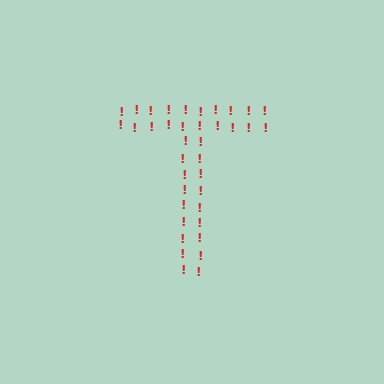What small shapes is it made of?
It is made of small exclamation marks.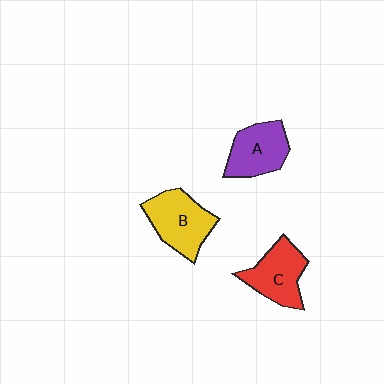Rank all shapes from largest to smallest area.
From largest to smallest: B (yellow), C (red), A (purple).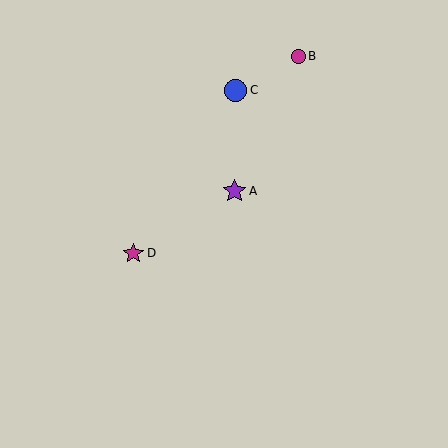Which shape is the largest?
The purple star (labeled A) is the largest.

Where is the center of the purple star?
The center of the purple star is at (235, 191).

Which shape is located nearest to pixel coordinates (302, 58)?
The magenta circle (labeled B) at (298, 56) is nearest to that location.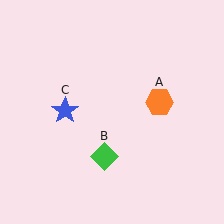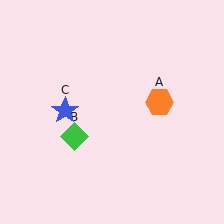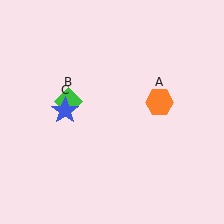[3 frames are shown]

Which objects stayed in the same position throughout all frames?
Orange hexagon (object A) and blue star (object C) remained stationary.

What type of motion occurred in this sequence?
The green diamond (object B) rotated clockwise around the center of the scene.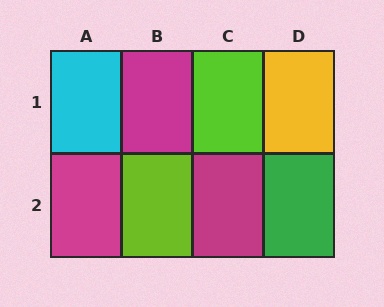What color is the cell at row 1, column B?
Magenta.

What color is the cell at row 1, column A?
Cyan.